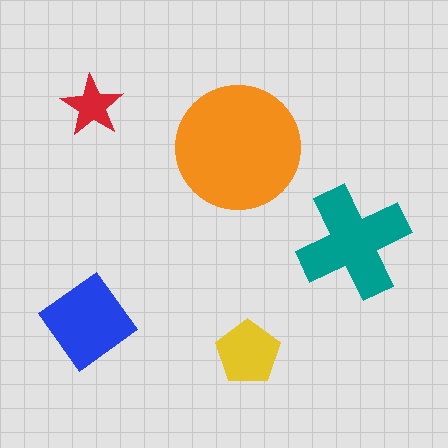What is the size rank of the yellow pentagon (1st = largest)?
4th.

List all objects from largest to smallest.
The orange circle, the teal cross, the blue diamond, the yellow pentagon, the red star.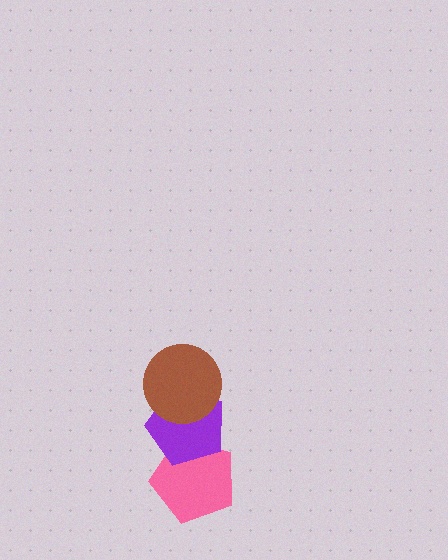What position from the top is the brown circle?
The brown circle is 1st from the top.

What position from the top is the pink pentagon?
The pink pentagon is 3rd from the top.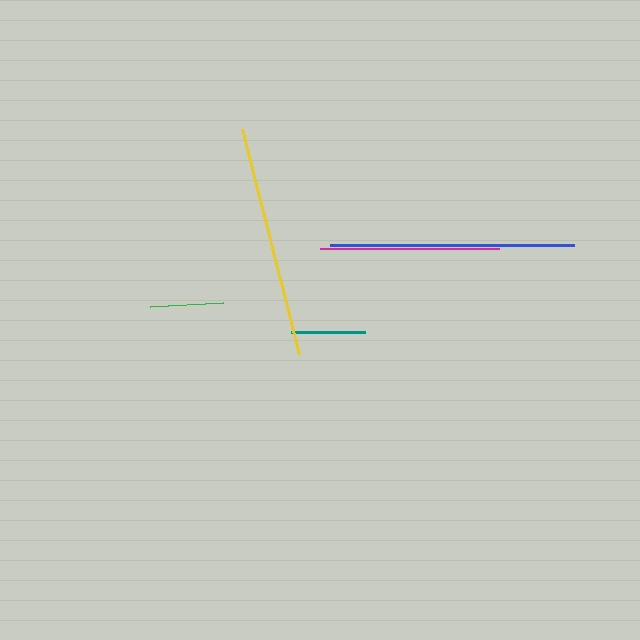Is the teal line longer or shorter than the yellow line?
The yellow line is longer than the teal line.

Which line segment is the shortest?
The green line is the shortest at approximately 73 pixels.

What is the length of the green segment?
The green segment is approximately 73 pixels long.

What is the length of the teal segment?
The teal segment is approximately 74 pixels long.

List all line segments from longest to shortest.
From longest to shortest: blue, yellow, magenta, teal, green.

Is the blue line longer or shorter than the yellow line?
The blue line is longer than the yellow line.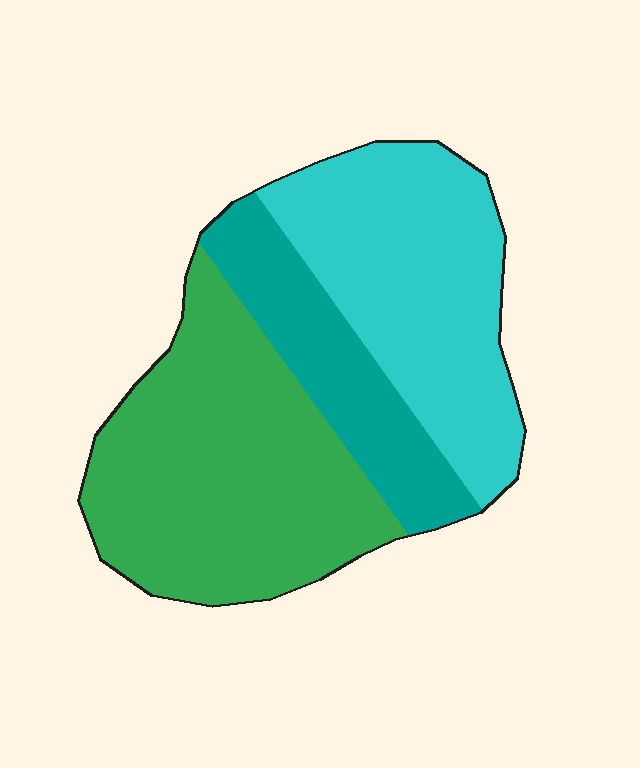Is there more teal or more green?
Green.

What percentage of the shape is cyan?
Cyan takes up about three eighths (3/8) of the shape.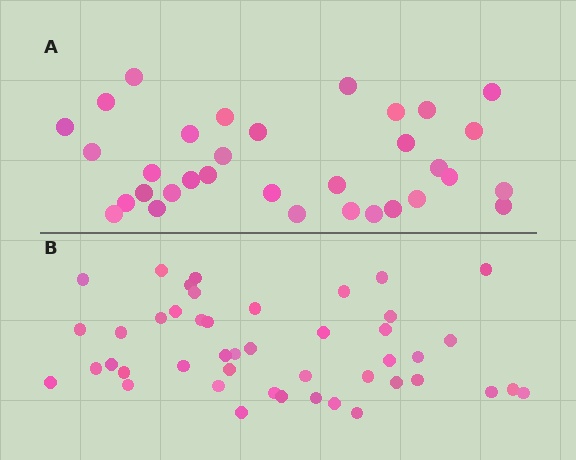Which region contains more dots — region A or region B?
Region B (the bottom region) has more dots.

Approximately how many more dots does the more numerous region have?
Region B has roughly 12 or so more dots than region A.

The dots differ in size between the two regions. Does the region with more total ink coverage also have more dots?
No. Region A has more total ink coverage because its dots are larger, but region B actually contains more individual dots. Total area can be misleading — the number of items is what matters here.